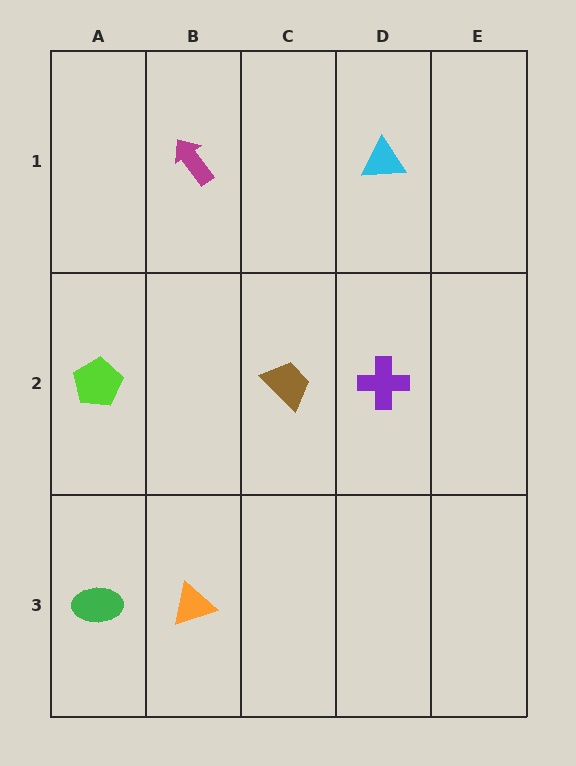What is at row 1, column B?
A magenta arrow.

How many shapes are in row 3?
2 shapes.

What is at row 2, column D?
A purple cross.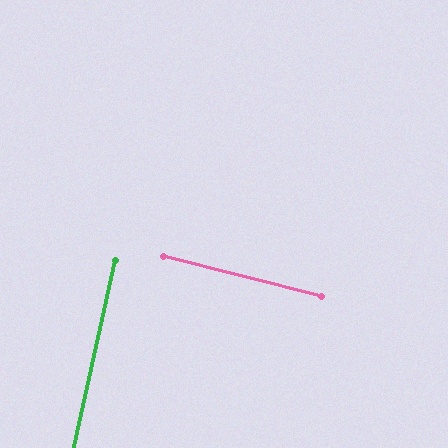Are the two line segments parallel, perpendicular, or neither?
Perpendicular — they meet at approximately 88°.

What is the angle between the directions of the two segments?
Approximately 88 degrees.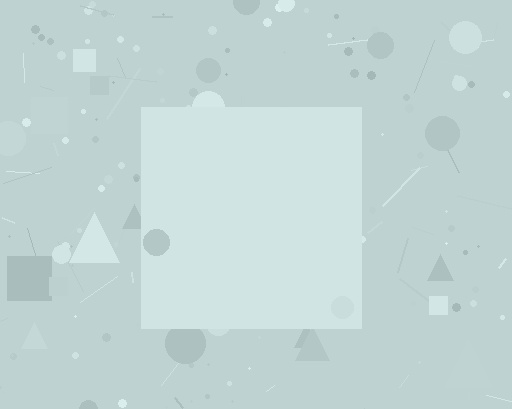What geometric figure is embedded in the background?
A square is embedded in the background.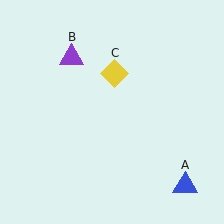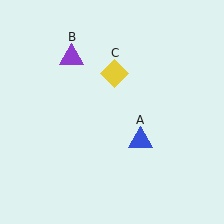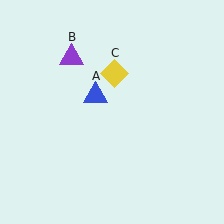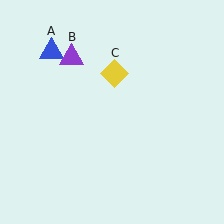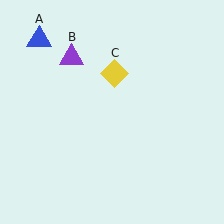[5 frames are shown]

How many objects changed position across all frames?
1 object changed position: blue triangle (object A).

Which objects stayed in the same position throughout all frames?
Purple triangle (object B) and yellow diamond (object C) remained stationary.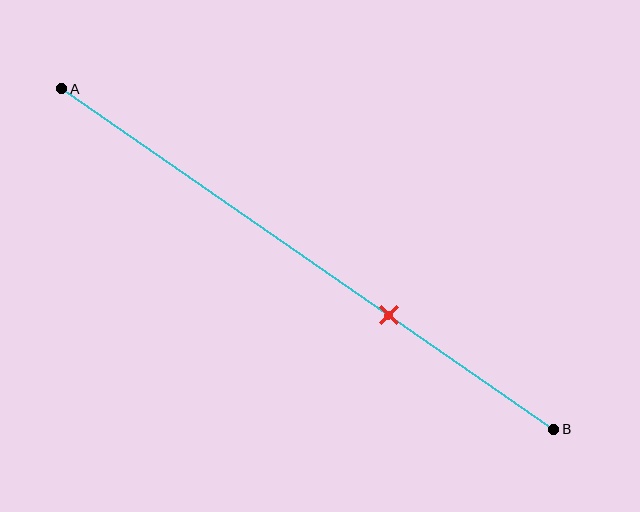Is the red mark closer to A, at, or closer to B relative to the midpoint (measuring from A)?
The red mark is closer to point B than the midpoint of segment AB.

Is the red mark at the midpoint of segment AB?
No, the mark is at about 65% from A, not at the 50% midpoint.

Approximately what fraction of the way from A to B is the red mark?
The red mark is approximately 65% of the way from A to B.